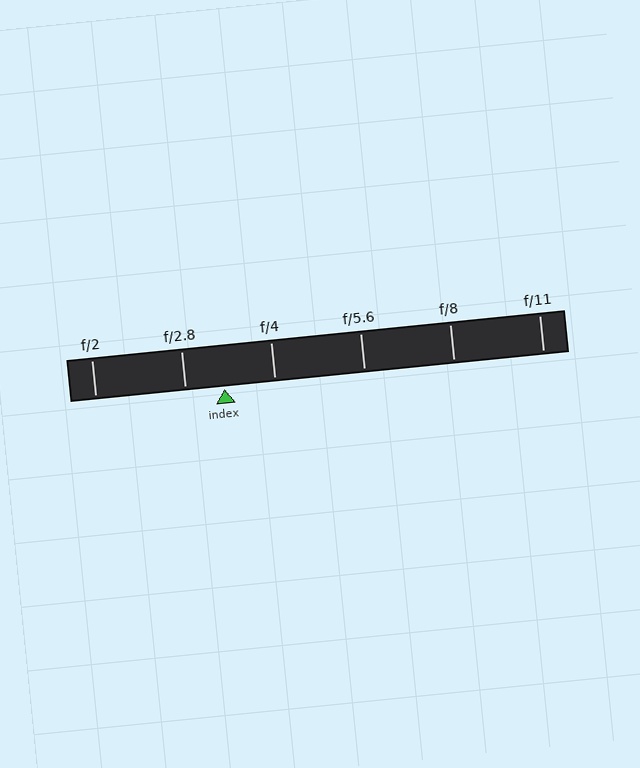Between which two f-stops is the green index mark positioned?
The index mark is between f/2.8 and f/4.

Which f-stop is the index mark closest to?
The index mark is closest to f/2.8.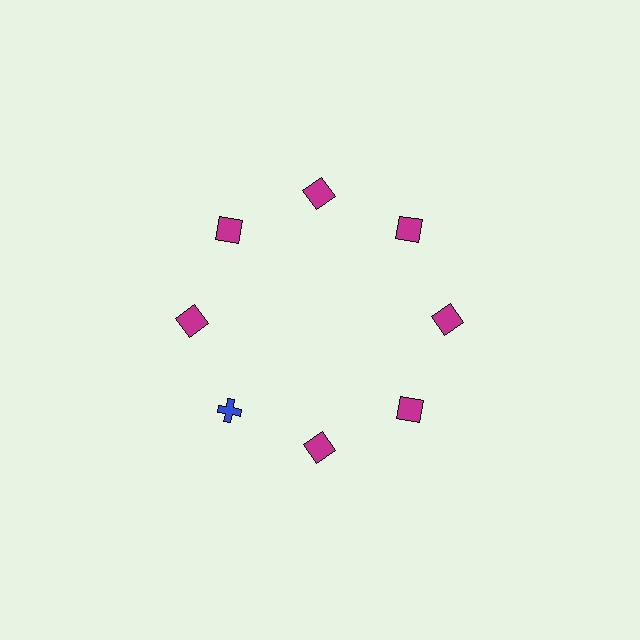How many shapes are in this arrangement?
There are 8 shapes arranged in a ring pattern.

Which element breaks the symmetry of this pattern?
The blue cross at roughly the 8 o'clock position breaks the symmetry. All other shapes are magenta squares.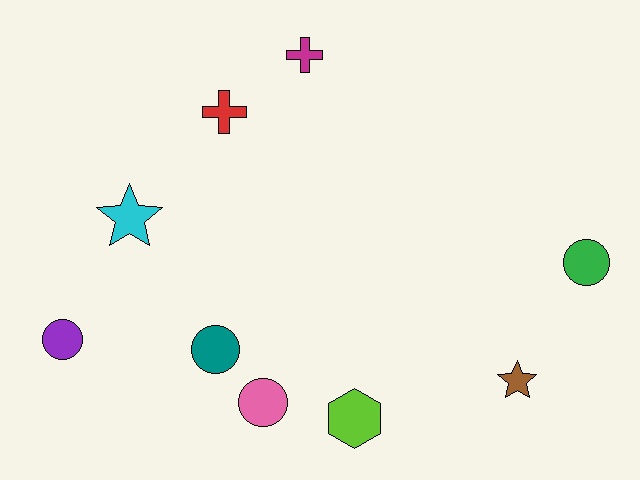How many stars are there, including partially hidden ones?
There are 2 stars.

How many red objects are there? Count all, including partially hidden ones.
There is 1 red object.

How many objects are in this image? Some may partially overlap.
There are 9 objects.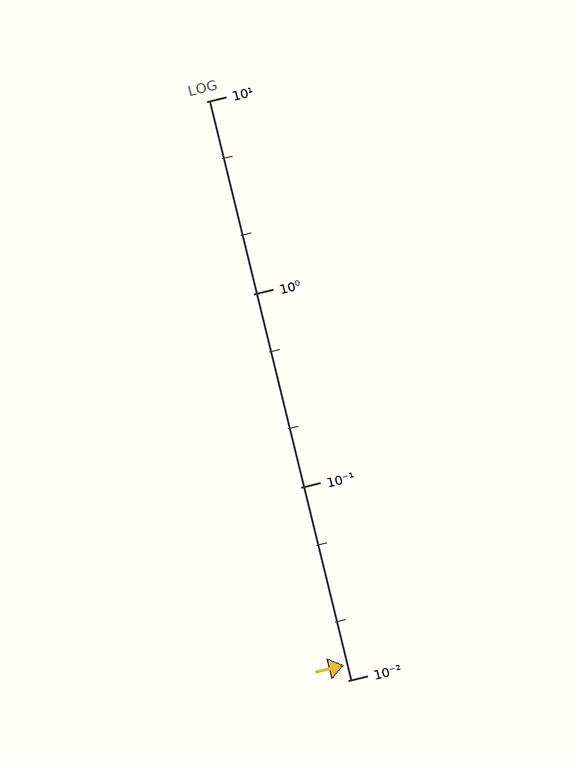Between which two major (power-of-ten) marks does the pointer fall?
The pointer is between 0.01 and 0.1.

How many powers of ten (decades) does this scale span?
The scale spans 3 decades, from 0.01 to 10.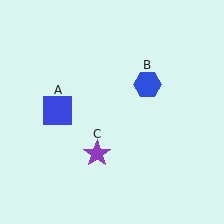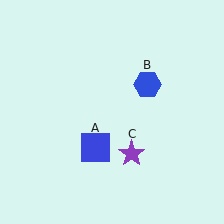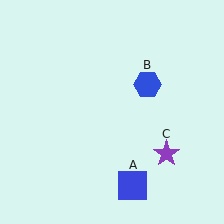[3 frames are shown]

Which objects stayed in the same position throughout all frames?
Blue hexagon (object B) remained stationary.